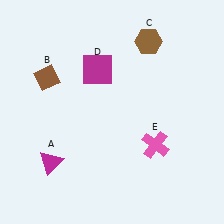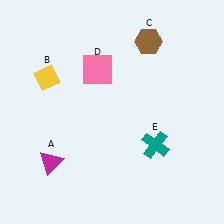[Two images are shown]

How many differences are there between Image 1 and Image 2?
There are 3 differences between the two images.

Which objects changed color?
B changed from brown to yellow. D changed from magenta to pink. E changed from pink to teal.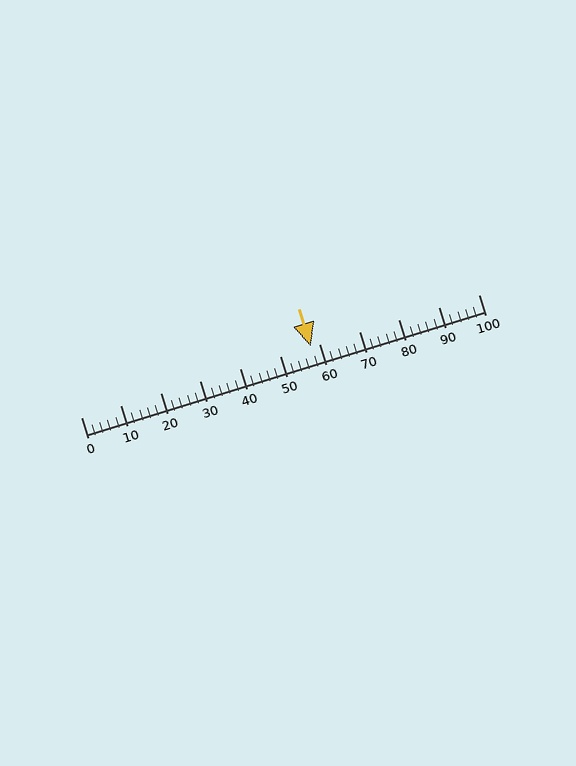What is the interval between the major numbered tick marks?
The major tick marks are spaced 10 units apart.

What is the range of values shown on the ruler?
The ruler shows values from 0 to 100.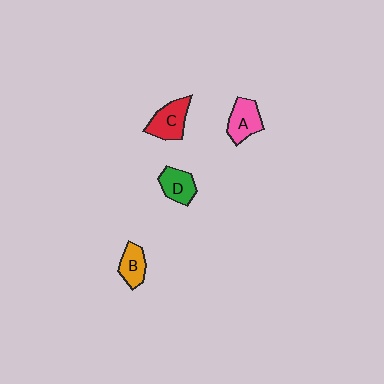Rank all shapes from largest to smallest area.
From largest to smallest: C (red), A (pink), D (green), B (orange).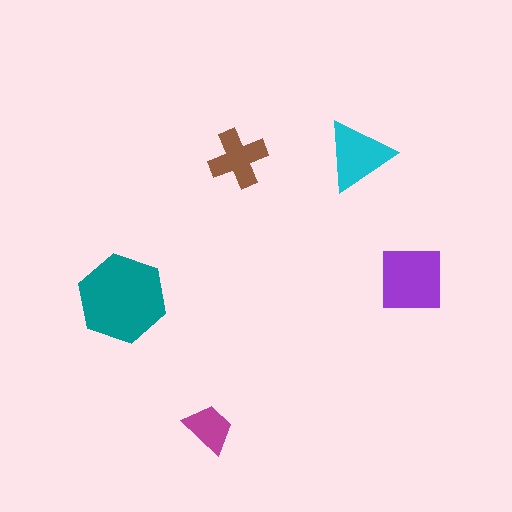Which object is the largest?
The teal hexagon.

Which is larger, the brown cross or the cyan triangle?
The cyan triangle.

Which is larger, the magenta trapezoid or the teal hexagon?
The teal hexagon.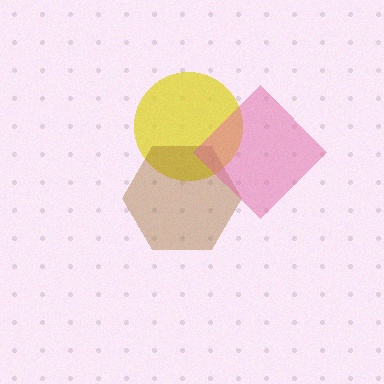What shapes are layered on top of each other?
The layered shapes are: a yellow circle, a brown hexagon, a pink diamond.